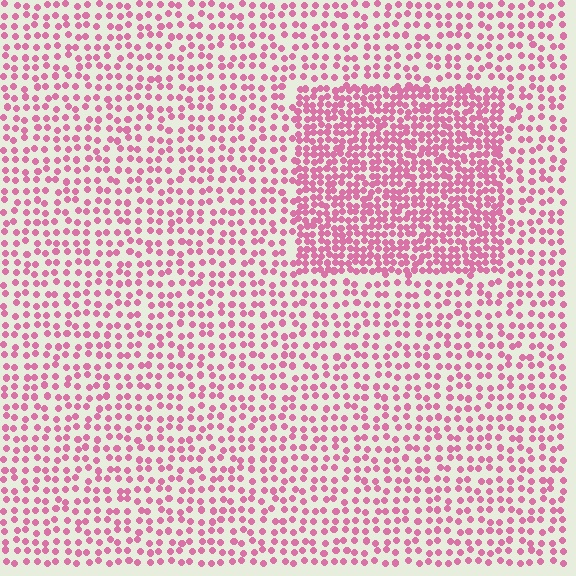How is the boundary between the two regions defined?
The boundary is defined by a change in element density (approximately 2.0x ratio). All elements are the same color, size, and shape.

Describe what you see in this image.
The image contains small pink elements arranged at two different densities. A rectangle-shaped region is visible where the elements are more densely packed than the surrounding area.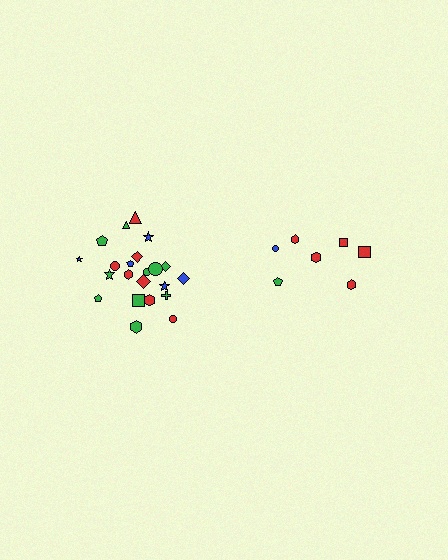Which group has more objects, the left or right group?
The left group.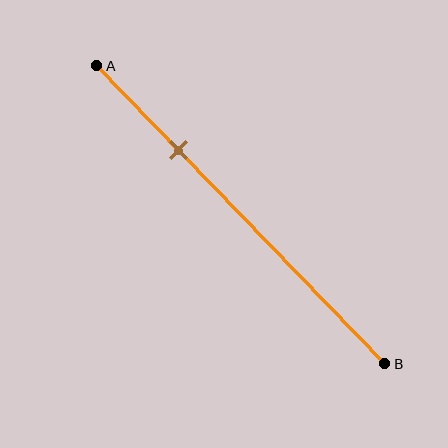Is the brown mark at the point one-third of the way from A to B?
No, the mark is at about 30% from A, not at the 33% one-third point.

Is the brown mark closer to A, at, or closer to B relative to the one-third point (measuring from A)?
The brown mark is closer to point A than the one-third point of segment AB.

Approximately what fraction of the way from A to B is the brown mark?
The brown mark is approximately 30% of the way from A to B.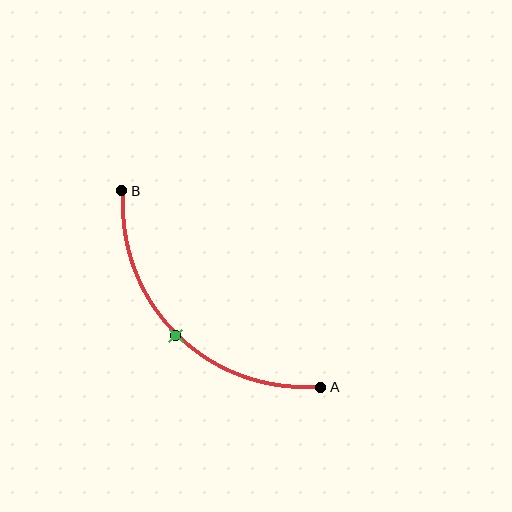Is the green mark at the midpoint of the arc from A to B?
Yes. The green mark lies on the arc at equal arc-length from both A and B — it is the arc midpoint.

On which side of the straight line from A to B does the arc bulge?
The arc bulges below and to the left of the straight line connecting A and B.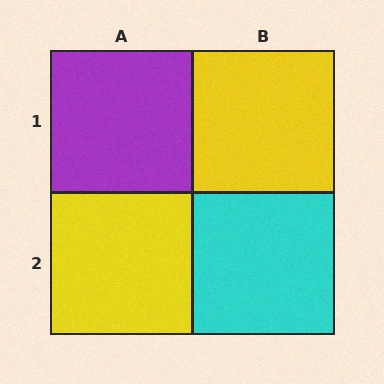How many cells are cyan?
1 cell is cyan.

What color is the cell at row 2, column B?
Cyan.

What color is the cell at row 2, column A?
Yellow.